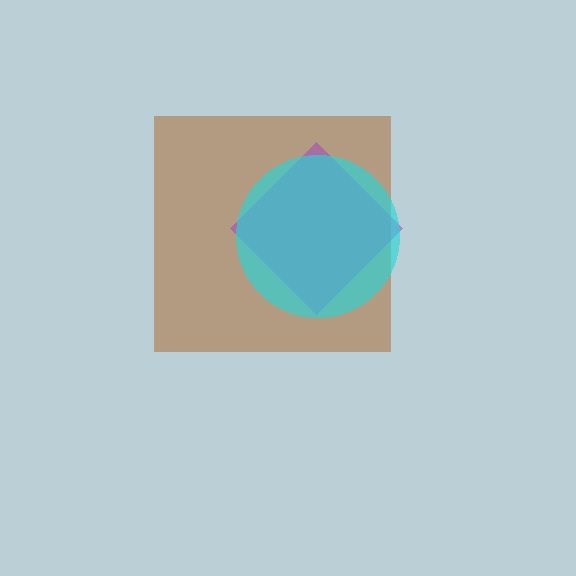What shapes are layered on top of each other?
The layered shapes are: a brown square, a purple diamond, a cyan circle.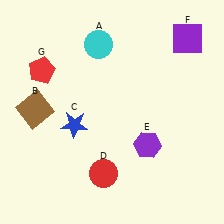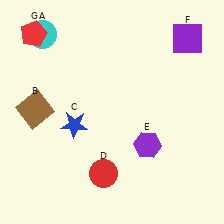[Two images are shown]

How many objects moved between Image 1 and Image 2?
2 objects moved between the two images.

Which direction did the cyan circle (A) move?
The cyan circle (A) moved left.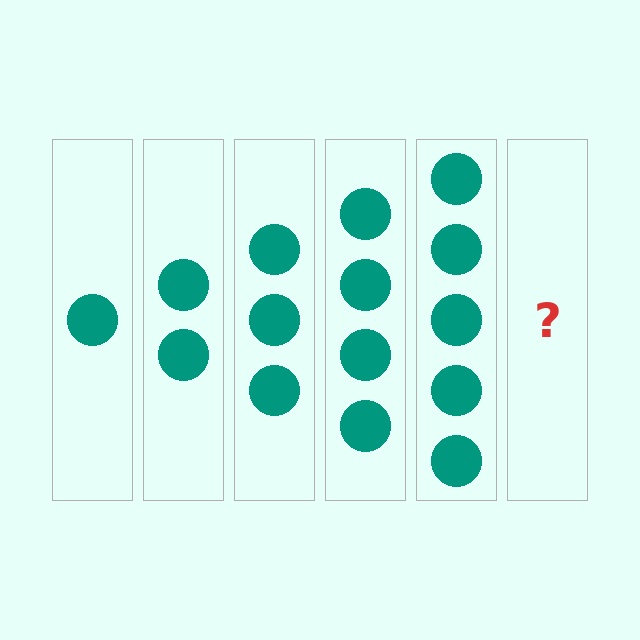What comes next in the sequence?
The next element should be 6 circles.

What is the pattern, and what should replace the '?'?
The pattern is that each step adds one more circle. The '?' should be 6 circles.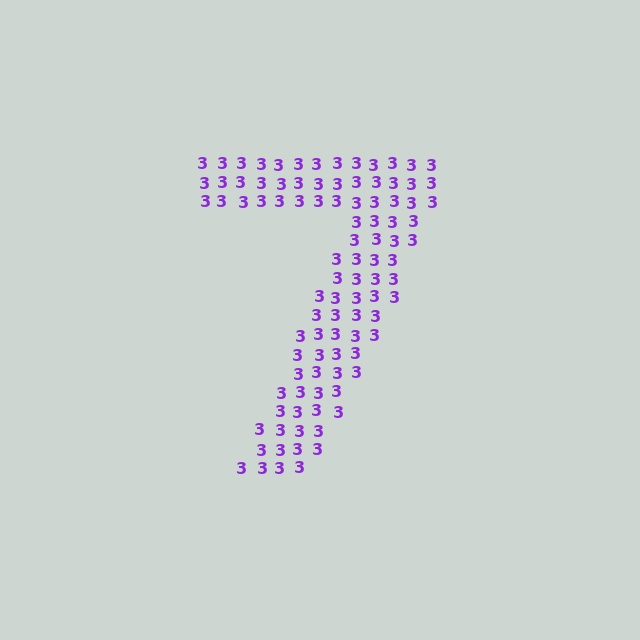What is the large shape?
The large shape is the digit 7.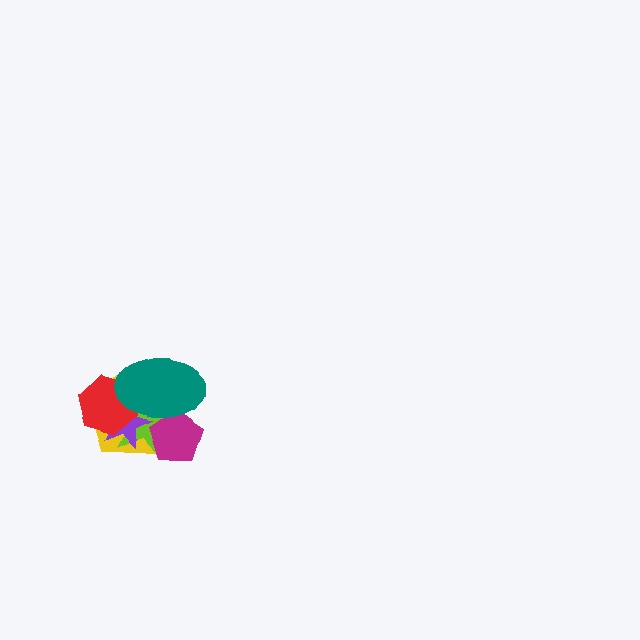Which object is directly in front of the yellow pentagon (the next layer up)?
The lime star is directly in front of the yellow pentagon.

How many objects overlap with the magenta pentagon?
3 objects overlap with the magenta pentagon.